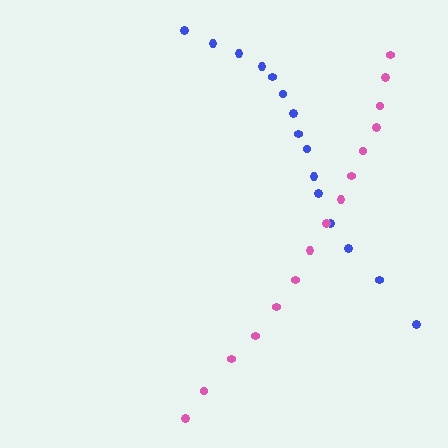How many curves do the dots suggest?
There are 2 distinct paths.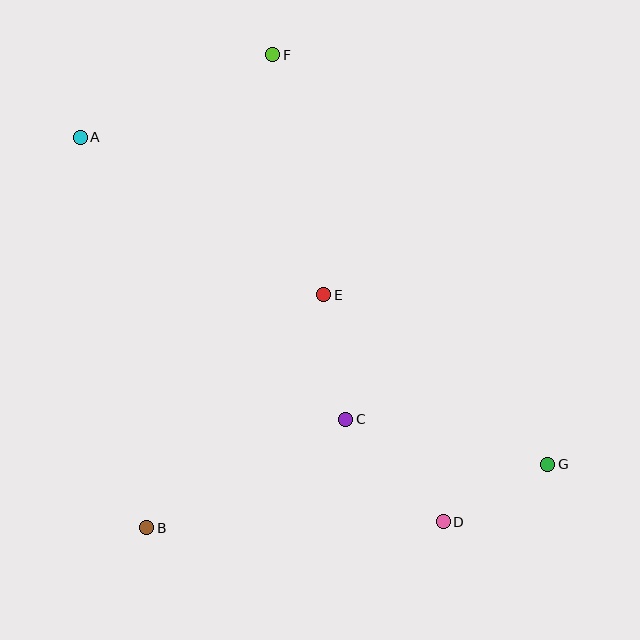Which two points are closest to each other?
Points D and G are closest to each other.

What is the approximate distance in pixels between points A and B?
The distance between A and B is approximately 396 pixels.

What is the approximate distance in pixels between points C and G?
The distance between C and G is approximately 207 pixels.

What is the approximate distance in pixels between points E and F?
The distance between E and F is approximately 245 pixels.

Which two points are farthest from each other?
Points A and G are farthest from each other.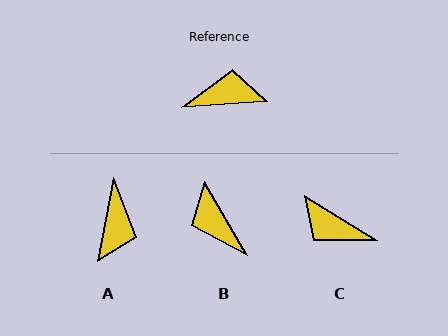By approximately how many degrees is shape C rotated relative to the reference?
Approximately 144 degrees counter-clockwise.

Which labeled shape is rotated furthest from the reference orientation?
C, about 144 degrees away.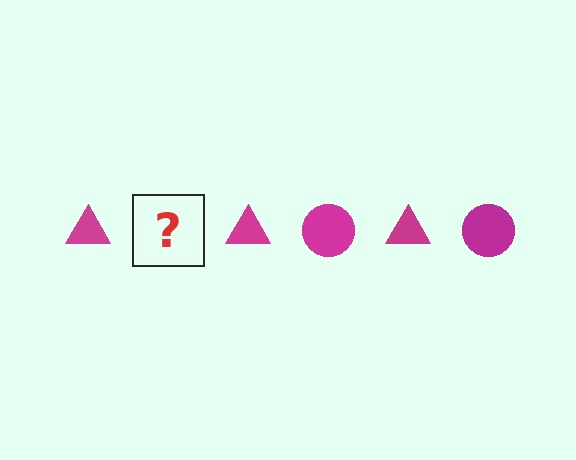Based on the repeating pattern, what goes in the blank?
The blank should be a magenta circle.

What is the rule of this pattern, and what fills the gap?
The rule is that the pattern cycles through triangle, circle shapes in magenta. The gap should be filled with a magenta circle.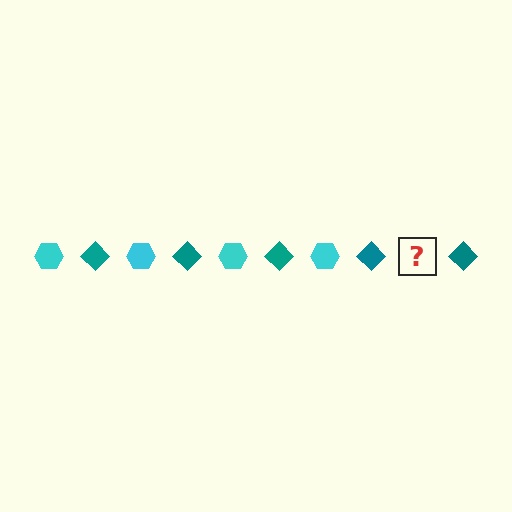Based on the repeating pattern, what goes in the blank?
The blank should be a cyan hexagon.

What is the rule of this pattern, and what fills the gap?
The rule is that the pattern alternates between cyan hexagon and teal diamond. The gap should be filled with a cyan hexagon.